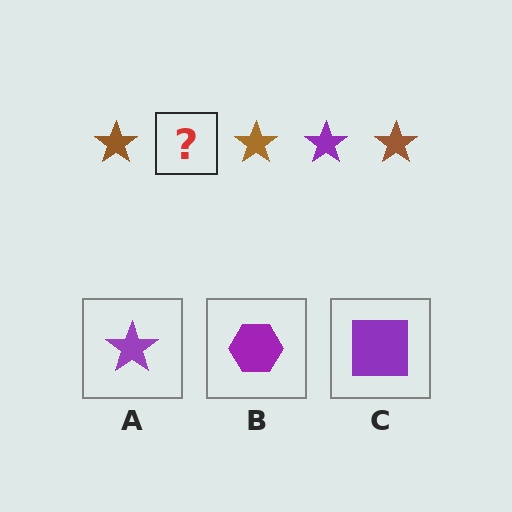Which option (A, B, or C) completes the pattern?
A.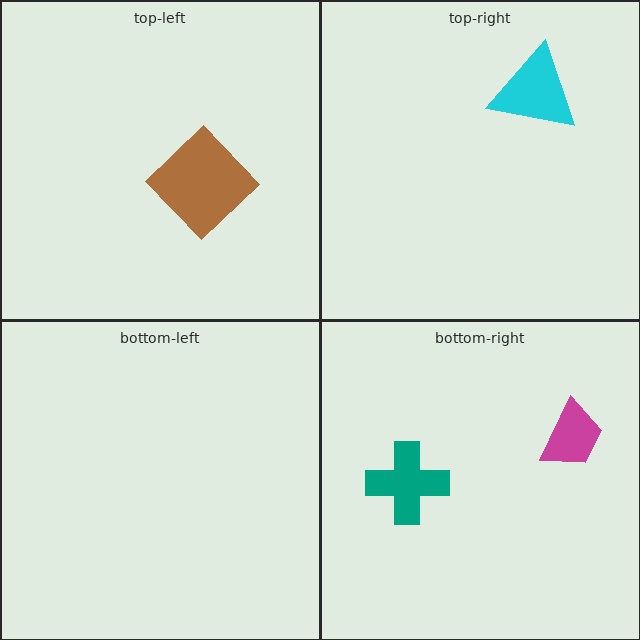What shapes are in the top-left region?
The brown diamond.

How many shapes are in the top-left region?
1.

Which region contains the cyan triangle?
The top-right region.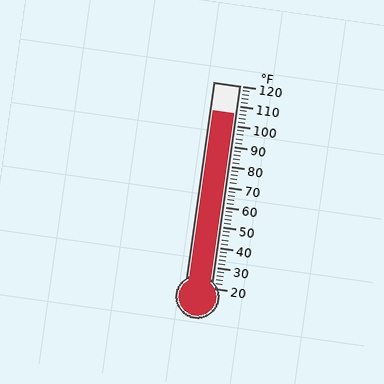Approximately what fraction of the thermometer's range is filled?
The thermometer is filled to approximately 85% of its range.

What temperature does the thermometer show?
The thermometer shows approximately 106°F.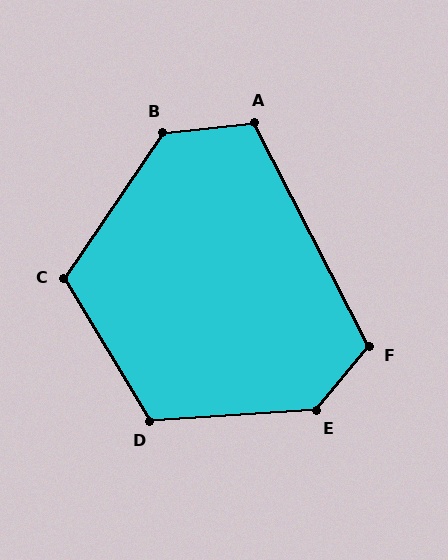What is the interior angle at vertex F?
Approximately 113 degrees (obtuse).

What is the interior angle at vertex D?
Approximately 117 degrees (obtuse).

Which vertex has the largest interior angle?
E, at approximately 133 degrees.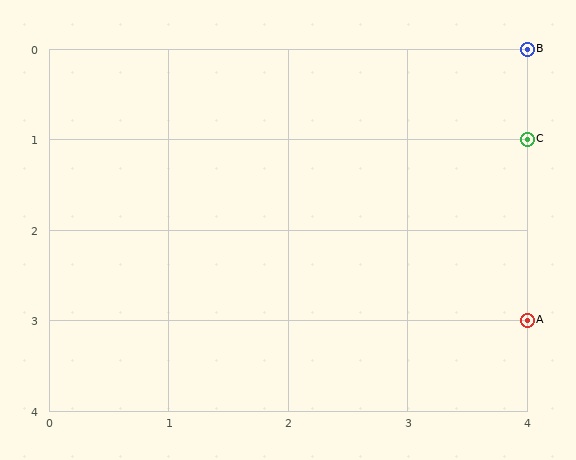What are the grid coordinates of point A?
Point A is at grid coordinates (4, 3).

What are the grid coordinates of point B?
Point B is at grid coordinates (4, 0).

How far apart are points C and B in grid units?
Points C and B are 1 row apart.